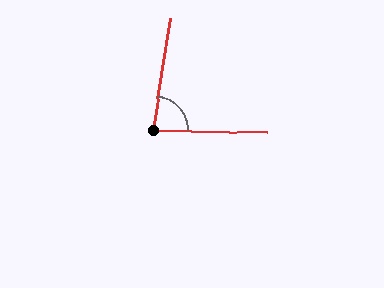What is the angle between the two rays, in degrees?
Approximately 82 degrees.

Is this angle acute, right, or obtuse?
It is acute.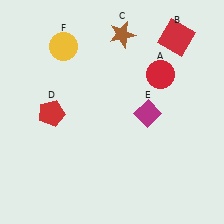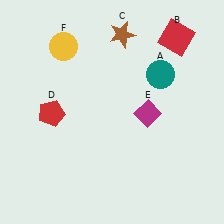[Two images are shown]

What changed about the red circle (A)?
In Image 1, A is red. In Image 2, it changed to teal.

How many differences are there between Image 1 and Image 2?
There is 1 difference between the two images.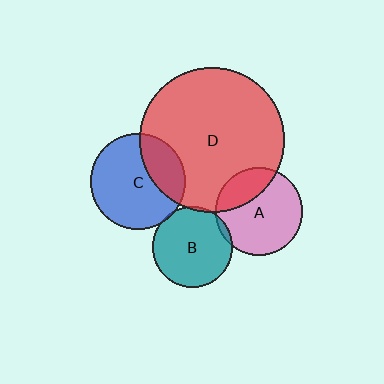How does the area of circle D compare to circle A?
Approximately 2.8 times.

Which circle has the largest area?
Circle D (red).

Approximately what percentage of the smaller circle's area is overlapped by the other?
Approximately 5%.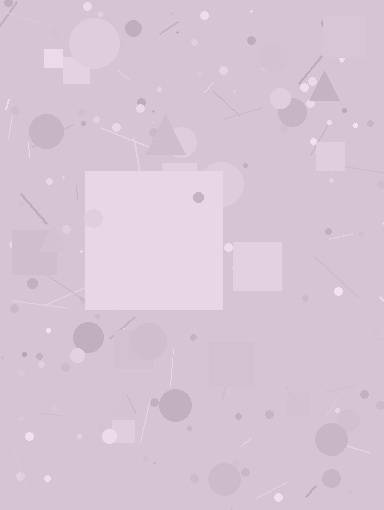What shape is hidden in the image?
A square is hidden in the image.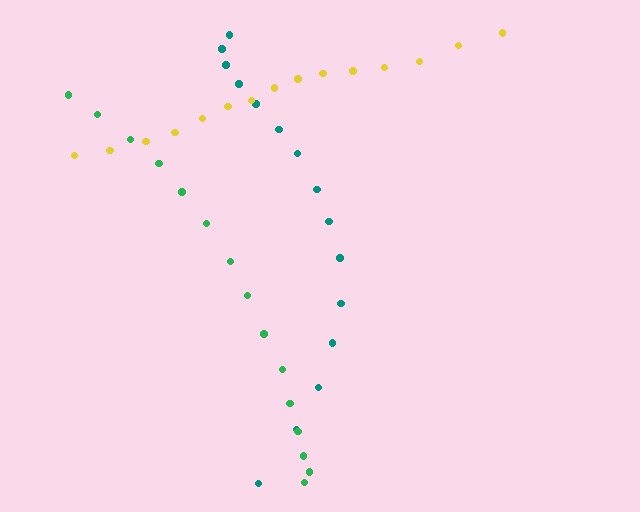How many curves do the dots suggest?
There are 3 distinct paths.